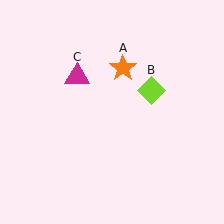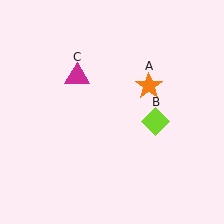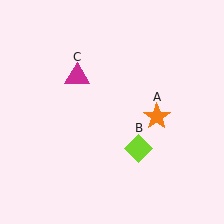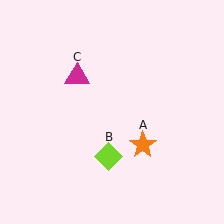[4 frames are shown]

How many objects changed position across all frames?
2 objects changed position: orange star (object A), lime diamond (object B).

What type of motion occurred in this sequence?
The orange star (object A), lime diamond (object B) rotated clockwise around the center of the scene.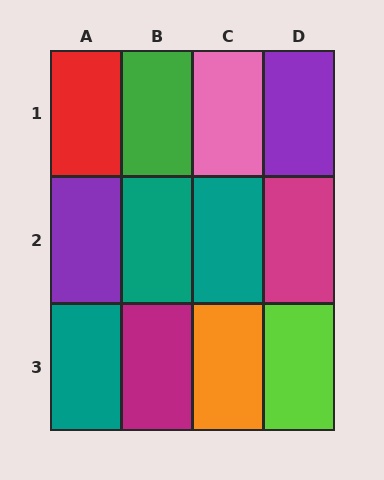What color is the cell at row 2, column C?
Teal.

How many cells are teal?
3 cells are teal.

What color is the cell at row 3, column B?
Magenta.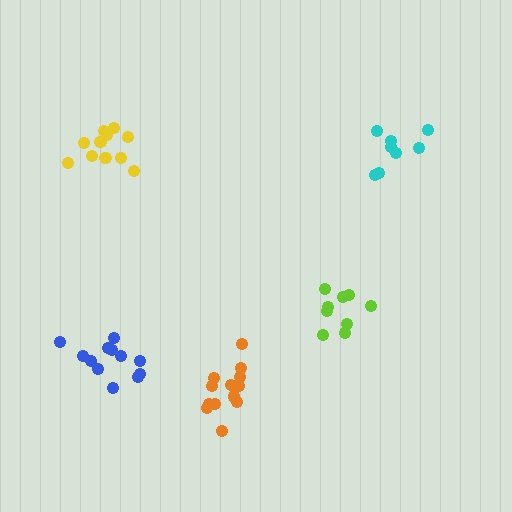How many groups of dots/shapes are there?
There are 5 groups.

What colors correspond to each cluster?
The clusters are colored: blue, lime, cyan, yellow, orange.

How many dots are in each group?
Group 1: 12 dots, Group 2: 9 dots, Group 3: 8 dots, Group 4: 11 dots, Group 5: 13 dots (53 total).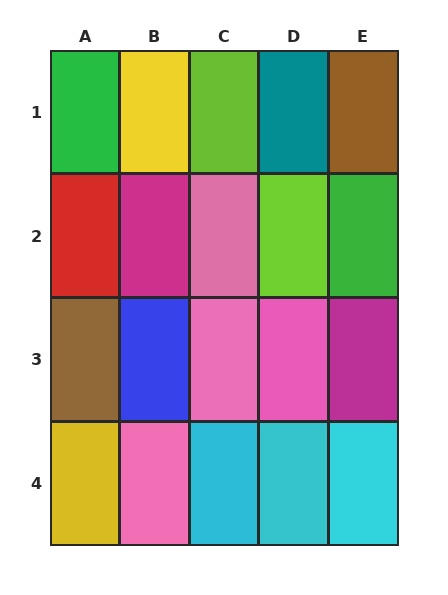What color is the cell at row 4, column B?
Pink.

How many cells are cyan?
3 cells are cyan.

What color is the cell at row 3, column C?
Pink.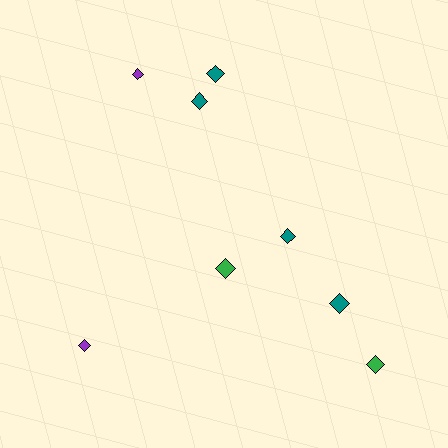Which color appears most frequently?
Teal, with 4 objects.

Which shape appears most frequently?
Diamond, with 8 objects.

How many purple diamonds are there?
There are 2 purple diamonds.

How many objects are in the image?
There are 8 objects.